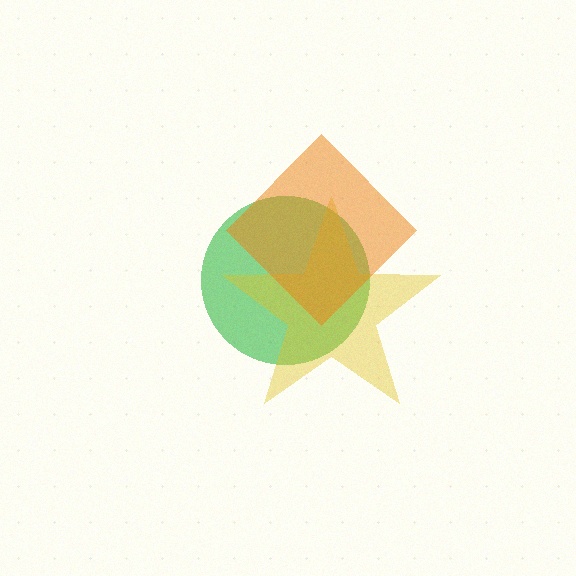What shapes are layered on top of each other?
The layered shapes are: a green circle, a yellow star, an orange diamond.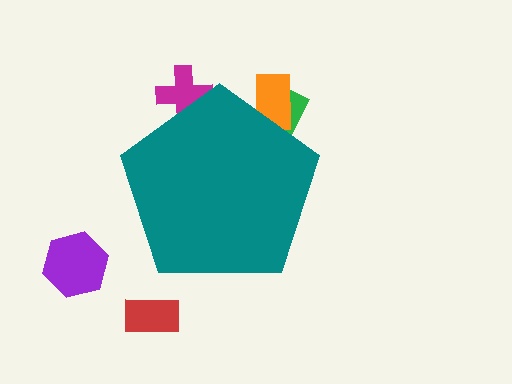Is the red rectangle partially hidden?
No, the red rectangle is fully visible.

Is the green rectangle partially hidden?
Yes, the green rectangle is partially hidden behind the teal pentagon.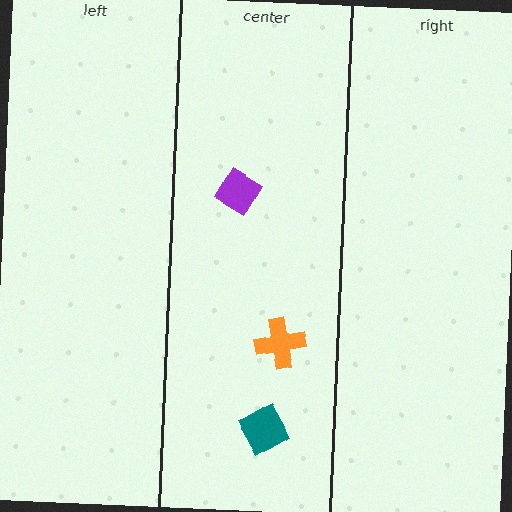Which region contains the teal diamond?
The center region.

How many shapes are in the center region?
3.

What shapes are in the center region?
The teal diamond, the orange cross, the purple diamond.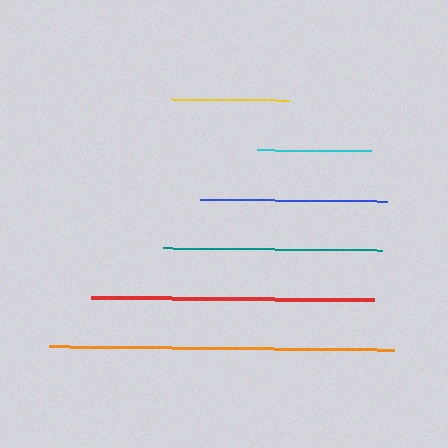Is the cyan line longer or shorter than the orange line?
The orange line is longer than the cyan line.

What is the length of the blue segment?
The blue segment is approximately 187 pixels long.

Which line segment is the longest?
The orange line is the longest at approximately 346 pixels.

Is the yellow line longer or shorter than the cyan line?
The yellow line is longer than the cyan line.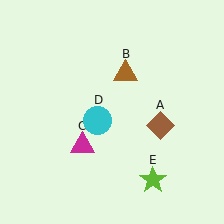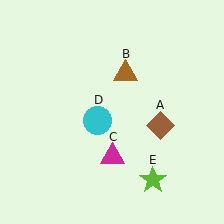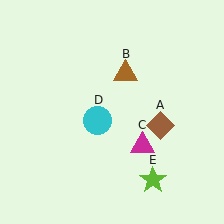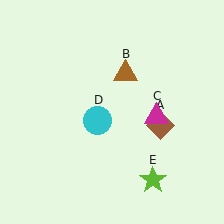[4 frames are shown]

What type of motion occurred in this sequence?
The magenta triangle (object C) rotated counterclockwise around the center of the scene.